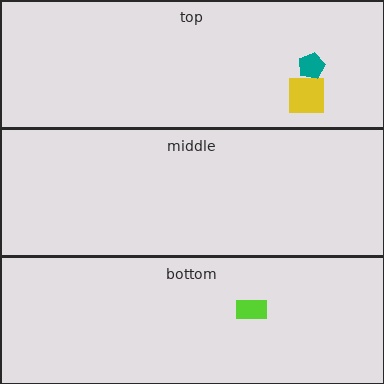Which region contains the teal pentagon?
The top region.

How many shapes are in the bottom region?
1.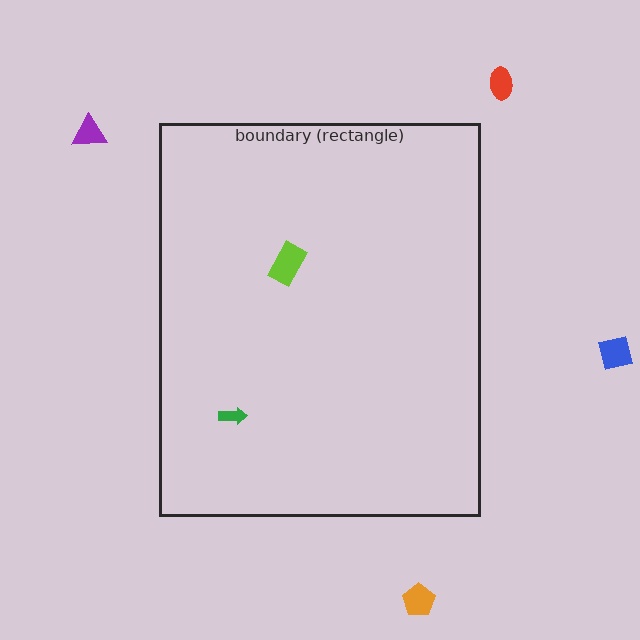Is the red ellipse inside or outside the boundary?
Outside.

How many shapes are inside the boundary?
2 inside, 4 outside.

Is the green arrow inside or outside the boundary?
Inside.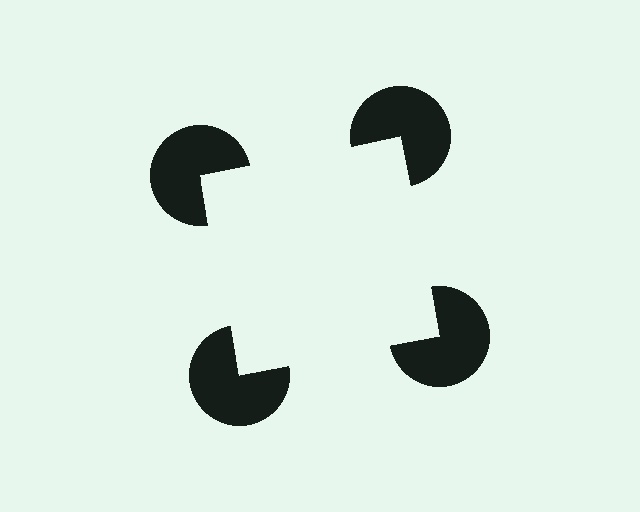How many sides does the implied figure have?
4 sides.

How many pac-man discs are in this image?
There are 4 — one at each vertex of the illusory square.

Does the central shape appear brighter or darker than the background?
It typically appears slightly brighter than the background, even though no actual brightness change is drawn.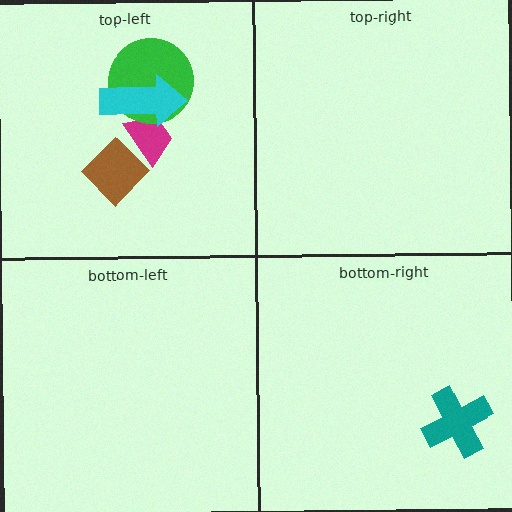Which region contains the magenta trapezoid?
The top-left region.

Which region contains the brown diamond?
The top-left region.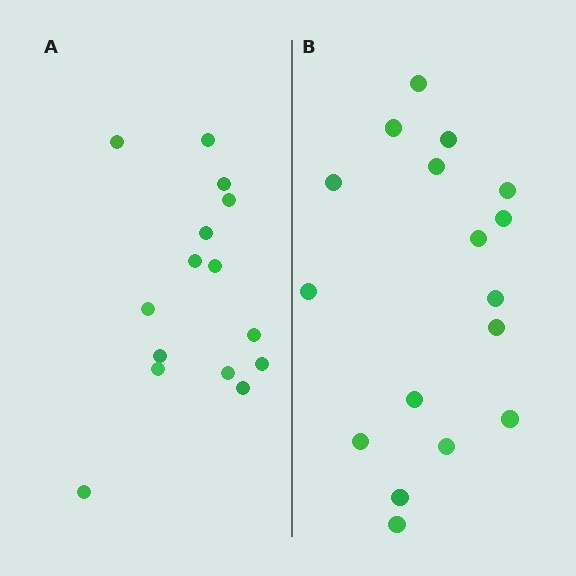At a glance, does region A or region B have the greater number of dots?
Region B (the right region) has more dots.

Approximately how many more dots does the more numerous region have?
Region B has just a few more — roughly 2 or 3 more dots than region A.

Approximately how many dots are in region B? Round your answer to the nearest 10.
About 20 dots. (The exact count is 17, which rounds to 20.)